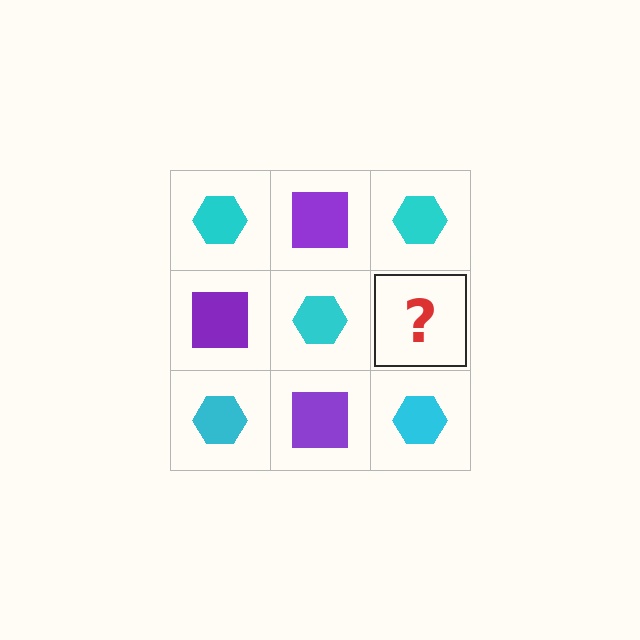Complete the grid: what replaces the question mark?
The question mark should be replaced with a purple square.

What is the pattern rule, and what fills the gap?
The rule is that it alternates cyan hexagon and purple square in a checkerboard pattern. The gap should be filled with a purple square.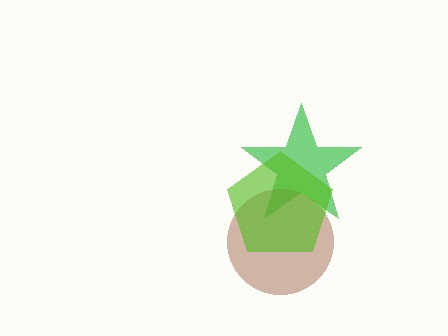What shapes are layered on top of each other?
The layered shapes are: a green star, a brown circle, a lime pentagon.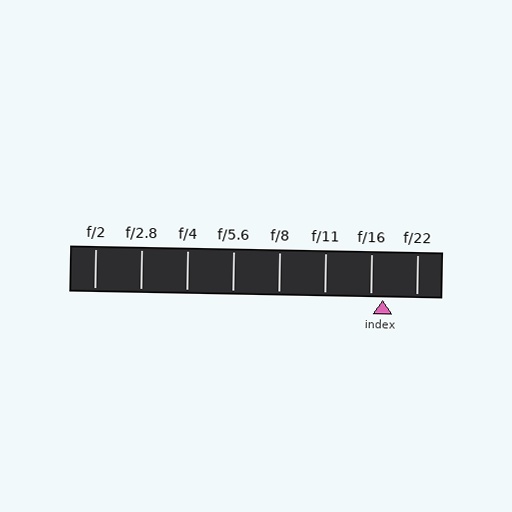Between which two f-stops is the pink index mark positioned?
The index mark is between f/16 and f/22.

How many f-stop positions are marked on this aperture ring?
There are 8 f-stop positions marked.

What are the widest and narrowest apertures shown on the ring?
The widest aperture shown is f/2 and the narrowest is f/22.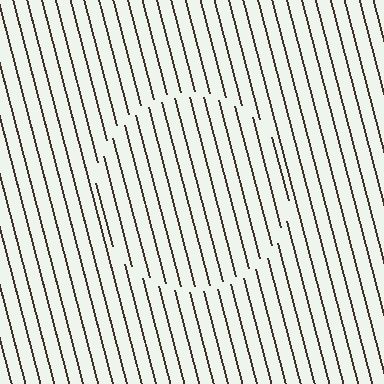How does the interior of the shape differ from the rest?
The interior of the shape contains the same grating, shifted by half a period — the contour is defined by the phase discontinuity where line-ends from the inner and outer gratings abut.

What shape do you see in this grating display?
An illusory circle. The interior of the shape contains the same grating, shifted by half a period — the contour is defined by the phase discontinuity where line-ends from the inner and outer gratings abut.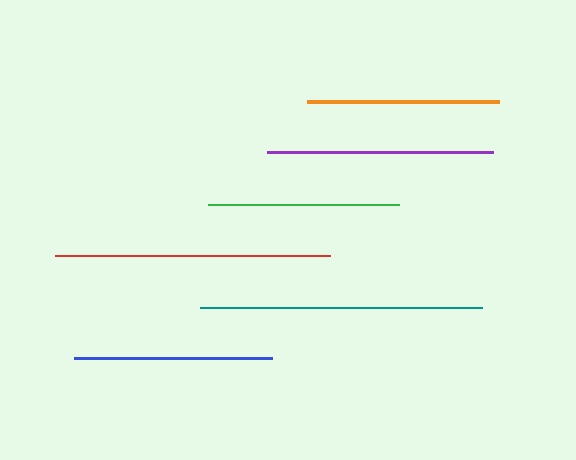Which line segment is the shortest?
The green line is the shortest at approximately 191 pixels.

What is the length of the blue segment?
The blue segment is approximately 198 pixels long.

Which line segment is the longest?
The teal line is the longest at approximately 283 pixels.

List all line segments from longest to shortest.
From longest to shortest: teal, red, purple, blue, orange, green.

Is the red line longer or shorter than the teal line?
The teal line is longer than the red line.